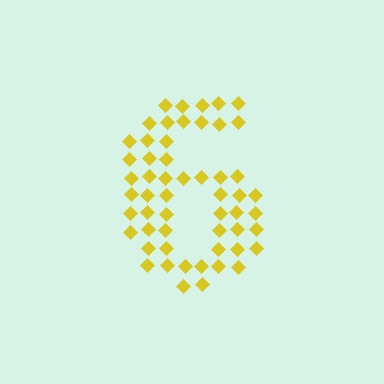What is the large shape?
The large shape is the digit 6.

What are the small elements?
The small elements are diamonds.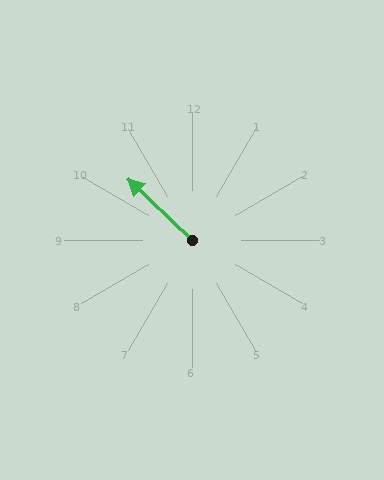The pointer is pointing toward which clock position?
Roughly 10 o'clock.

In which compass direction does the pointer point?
Northwest.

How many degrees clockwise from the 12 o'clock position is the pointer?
Approximately 314 degrees.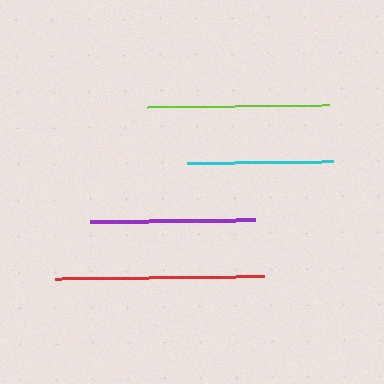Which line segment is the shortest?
The cyan line is the shortest at approximately 146 pixels.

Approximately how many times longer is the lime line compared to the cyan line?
The lime line is approximately 1.2 times the length of the cyan line.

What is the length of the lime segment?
The lime segment is approximately 182 pixels long.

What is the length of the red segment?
The red segment is approximately 209 pixels long.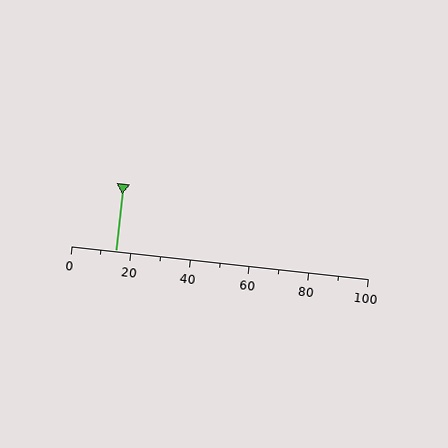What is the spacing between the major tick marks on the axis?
The major ticks are spaced 20 apart.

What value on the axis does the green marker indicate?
The marker indicates approximately 15.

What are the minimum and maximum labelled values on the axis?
The axis runs from 0 to 100.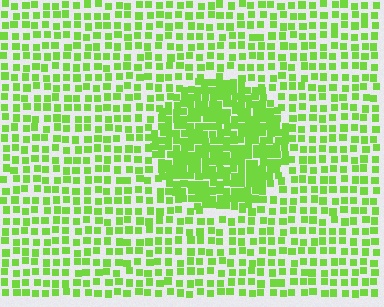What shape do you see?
I see a circle.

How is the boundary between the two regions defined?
The boundary is defined by a change in element density (approximately 2.0x ratio). All elements are the same color, size, and shape.